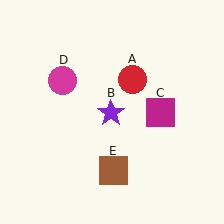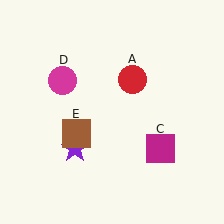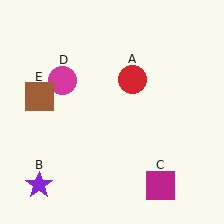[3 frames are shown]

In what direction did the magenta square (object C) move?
The magenta square (object C) moved down.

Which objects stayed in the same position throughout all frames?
Red circle (object A) and magenta circle (object D) remained stationary.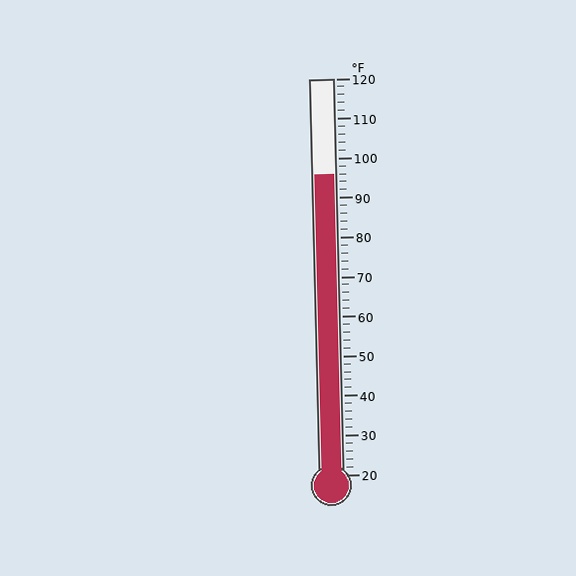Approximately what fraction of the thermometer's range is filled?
The thermometer is filled to approximately 75% of its range.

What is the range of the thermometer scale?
The thermometer scale ranges from 20°F to 120°F.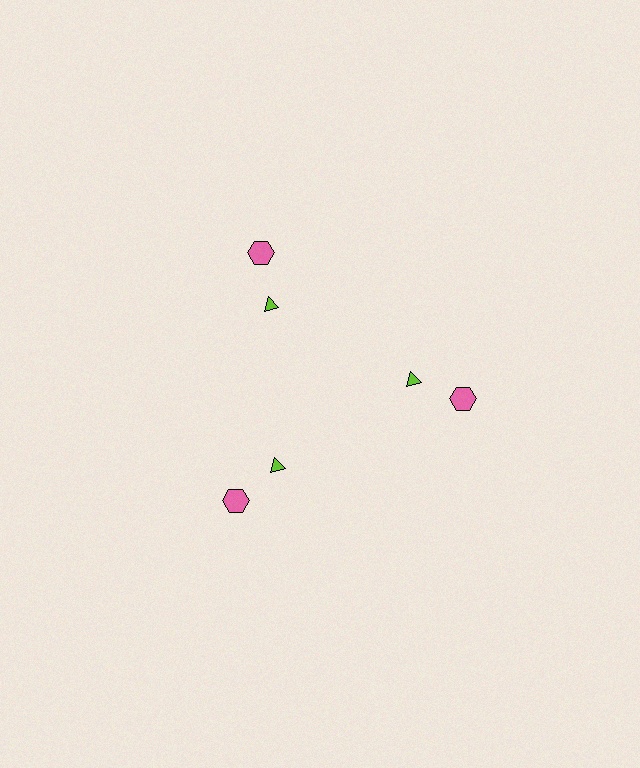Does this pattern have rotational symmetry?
Yes, this pattern has 3-fold rotational symmetry. It looks the same after rotating 120 degrees around the center.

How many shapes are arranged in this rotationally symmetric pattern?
There are 6 shapes, arranged in 3 groups of 2.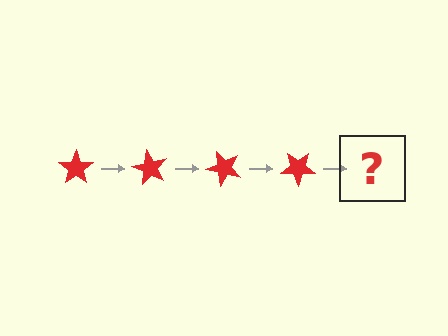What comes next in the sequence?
The next element should be a red star rotated 240 degrees.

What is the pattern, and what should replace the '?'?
The pattern is that the star rotates 60 degrees each step. The '?' should be a red star rotated 240 degrees.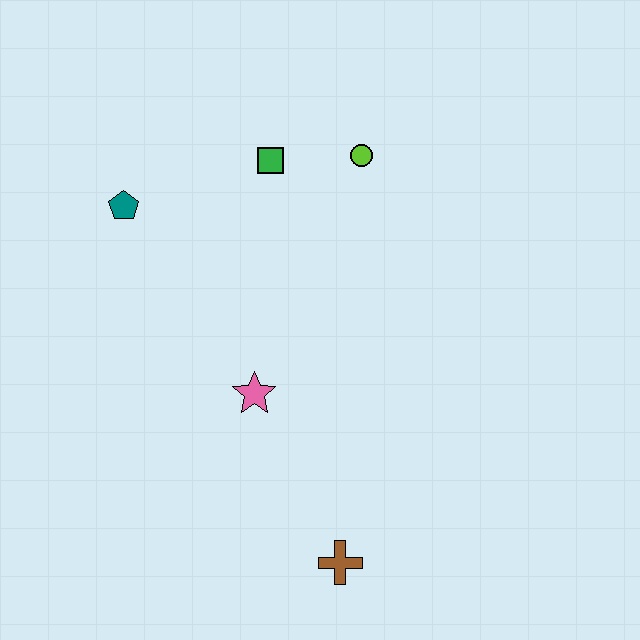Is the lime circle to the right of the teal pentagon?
Yes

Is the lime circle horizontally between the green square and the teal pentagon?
No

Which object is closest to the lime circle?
The green square is closest to the lime circle.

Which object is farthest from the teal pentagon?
The brown cross is farthest from the teal pentagon.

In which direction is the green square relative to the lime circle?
The green square is to the left of the lime circle.